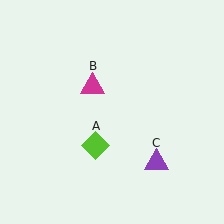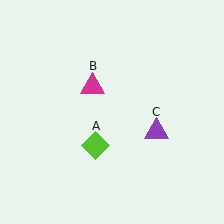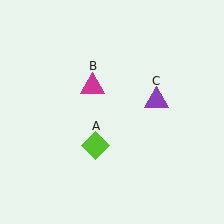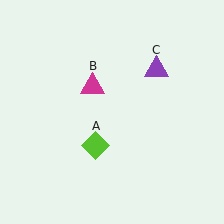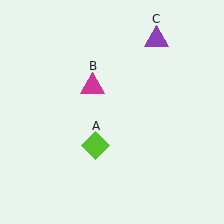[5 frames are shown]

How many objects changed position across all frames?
1 object changed position: purple triangle (object C).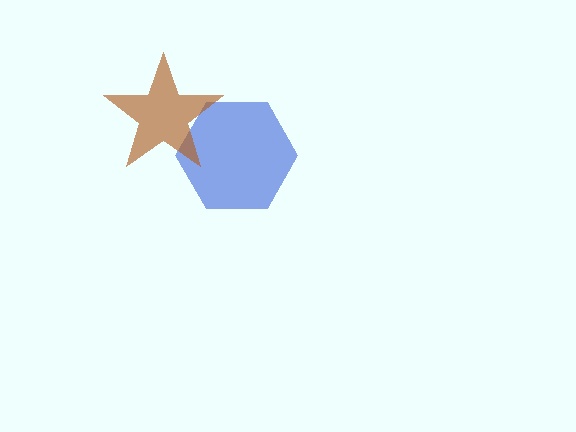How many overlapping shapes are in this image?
There are 2 overlapping shapes in the image.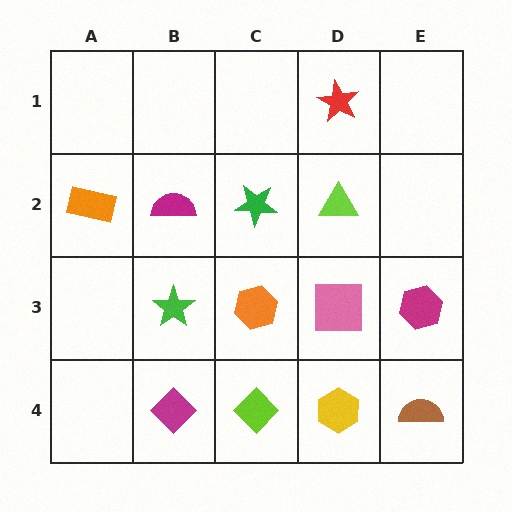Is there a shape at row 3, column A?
No, that cell is empty.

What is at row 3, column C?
An orange hexagon.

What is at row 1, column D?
A red star.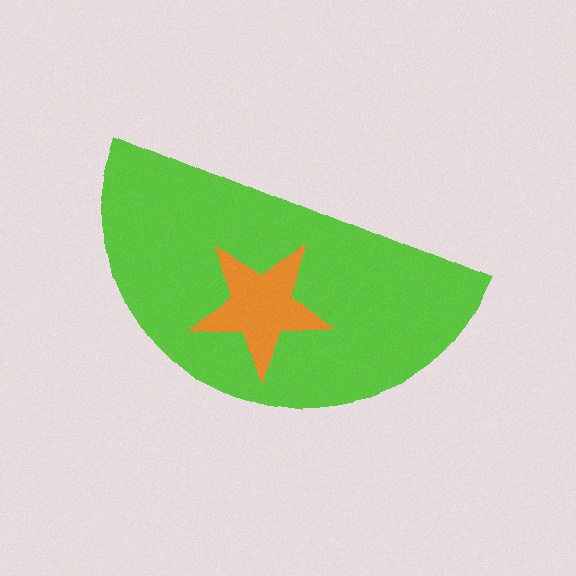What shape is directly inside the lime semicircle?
The orange star.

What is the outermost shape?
The lime semicircle.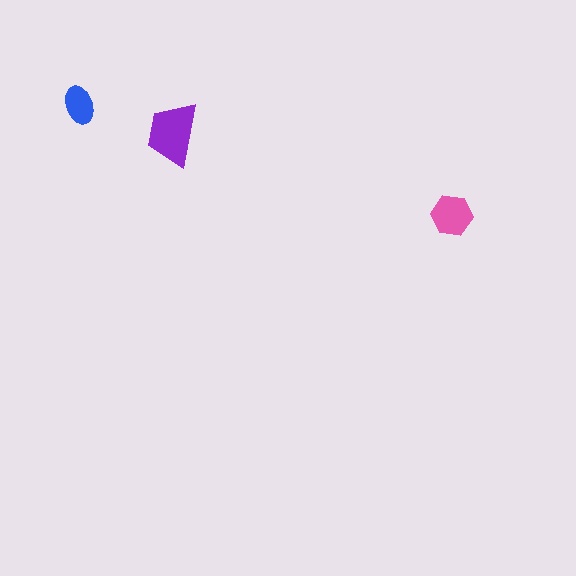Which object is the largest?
The purple trapezoid.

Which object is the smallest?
The blue ellipse.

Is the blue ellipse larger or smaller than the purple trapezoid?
Smaller.